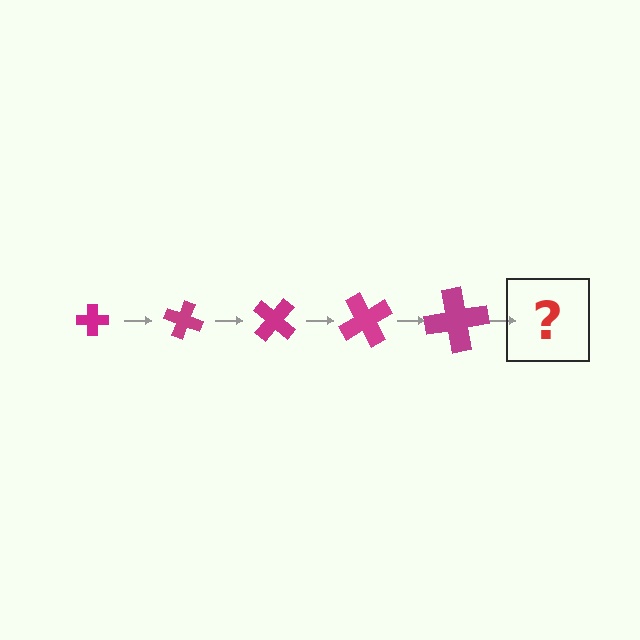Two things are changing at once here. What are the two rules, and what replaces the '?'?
The two rules are that the cross grows larger each step and it rotates 20 degrees each step. The '?' should be a cross, larger than the previous one and rotated 100 degrees from the start.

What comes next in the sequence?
The next element should be a cross, larger than the previous one and rotated 100 degrees from the start.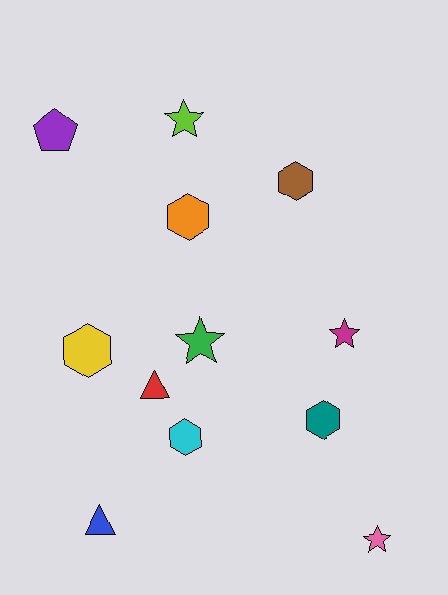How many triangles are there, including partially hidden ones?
There are 2 triangles.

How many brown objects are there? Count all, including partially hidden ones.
There is 1 brown object.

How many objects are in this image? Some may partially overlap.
There are 12 objects.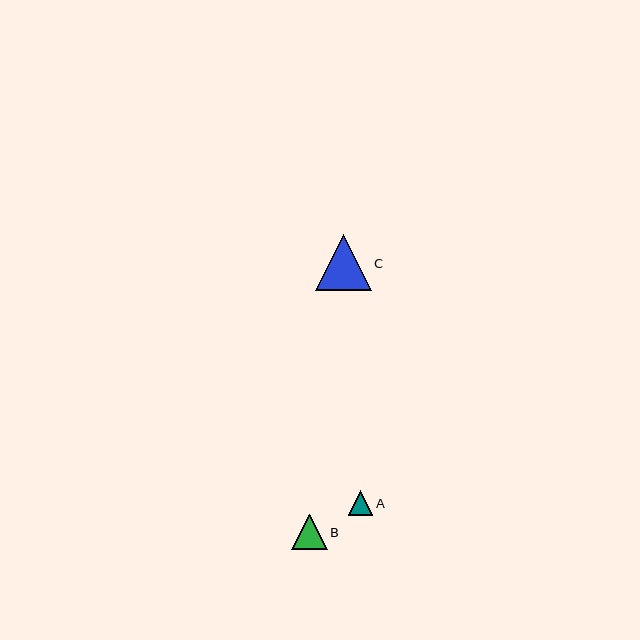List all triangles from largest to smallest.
From largest to smallest: C, B, A.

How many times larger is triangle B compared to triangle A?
Triangle B is approximately 1.5 times the size of triangle A.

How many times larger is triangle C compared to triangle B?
Triangle C is approximately 1.6 times the size of triangle B.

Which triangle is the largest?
Triangle C is the largest with a size of approximately 56 pixels.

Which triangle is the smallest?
Triangle A is the smallest with a size of approximately 24 pixels.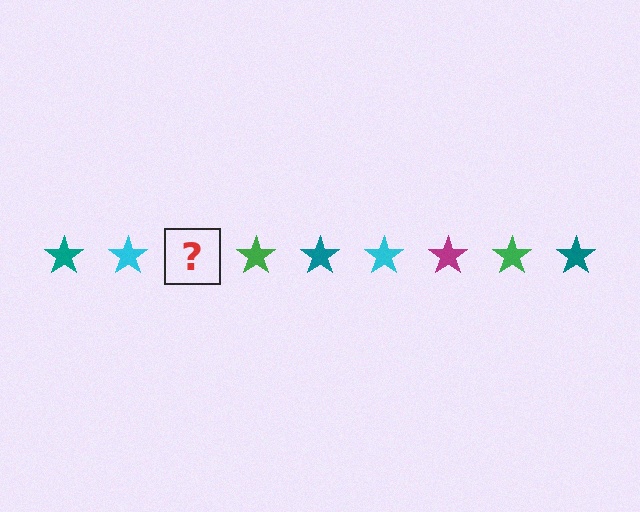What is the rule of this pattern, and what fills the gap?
The rule is that the pattern cycles through teal, cyan, magenta, green stars. The gap should be filled with a magenta star.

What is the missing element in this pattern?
The missing element is a magenta star.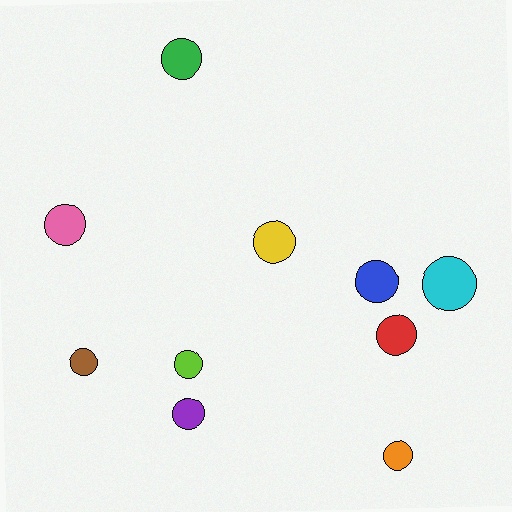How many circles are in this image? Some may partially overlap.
There are 10 circles.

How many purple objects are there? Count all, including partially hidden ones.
There is 1 purple object.